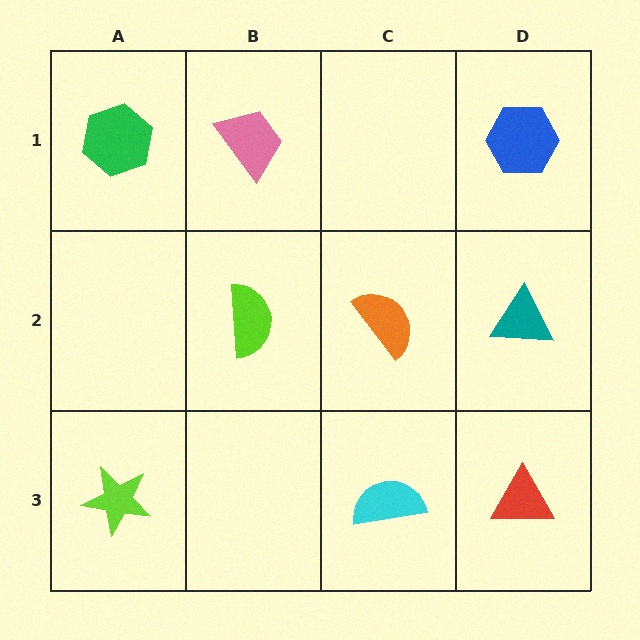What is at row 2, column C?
An orange semicircle.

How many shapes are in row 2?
3 shapes.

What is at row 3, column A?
A lime star.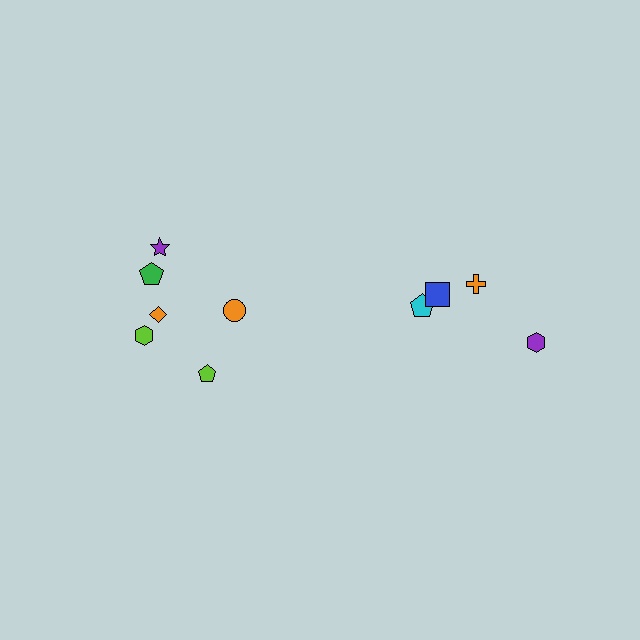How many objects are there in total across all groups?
There are 10 objects.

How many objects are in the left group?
There are 6 objects.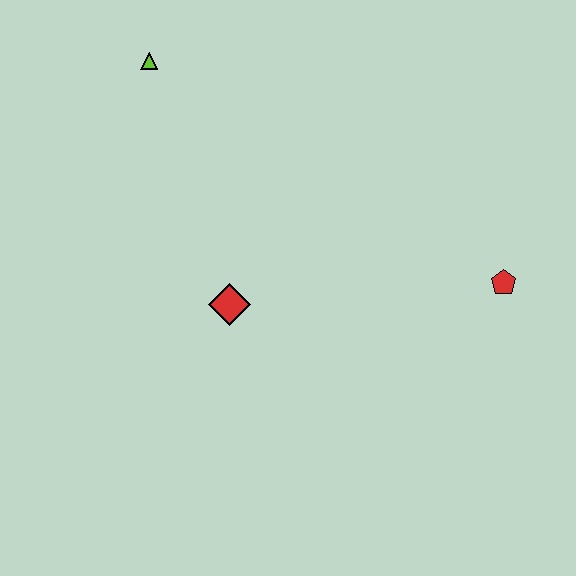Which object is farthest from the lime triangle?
The red pentagon is farthest from the lime triangle.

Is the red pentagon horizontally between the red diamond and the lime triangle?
No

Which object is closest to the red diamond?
The lime triangle is closest to the red diamond.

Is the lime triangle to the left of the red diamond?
Yes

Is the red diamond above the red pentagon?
No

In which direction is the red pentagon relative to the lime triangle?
The red pentagon is to the right of the lime triangle.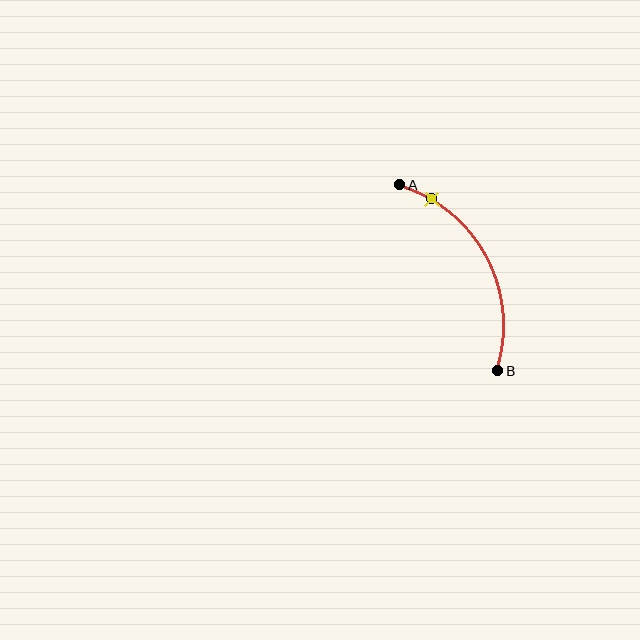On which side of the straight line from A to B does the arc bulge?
The arc bulges to the right of the straight line connecting A and B.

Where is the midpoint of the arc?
The arc midpoint is the point on the curve farthest from the straight line joining A and B. It sits to the right of that line.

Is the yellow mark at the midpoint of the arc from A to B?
No. The yellow mark lies on the arc but is closer to endpoint A. The arc midpoint would be at the point on the curve equidistant along the arc from both A and B.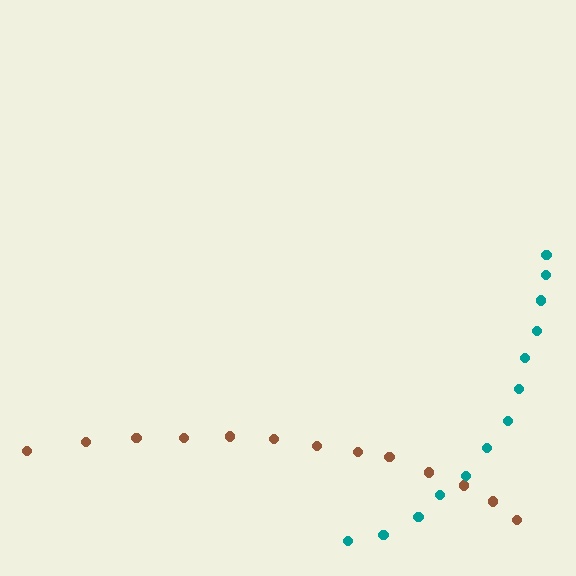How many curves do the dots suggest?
There are 2 distinct paths.